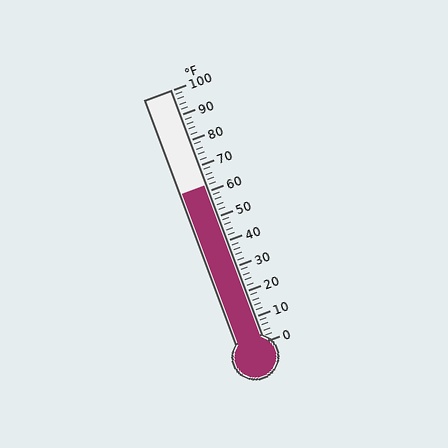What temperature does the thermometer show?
The thermometer shows approximately 62°F.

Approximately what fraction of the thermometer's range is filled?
The thermometer is filled to approximately 60% of its range.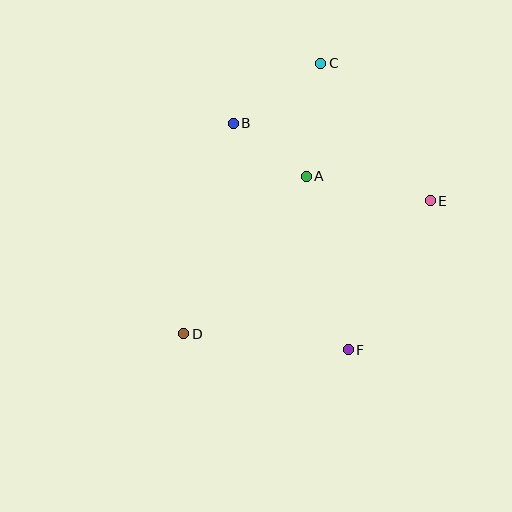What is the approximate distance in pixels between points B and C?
The distance between B and C is approximately 106 pixels.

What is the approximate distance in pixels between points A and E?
The distance between A and E is approximately 127 pixels.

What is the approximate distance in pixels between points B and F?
The distance between B and F is approximately 254 pixels.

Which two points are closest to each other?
Points A and B are closest to each other.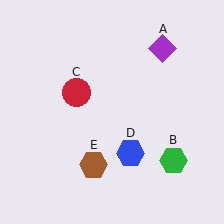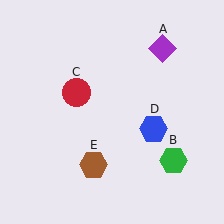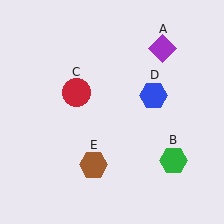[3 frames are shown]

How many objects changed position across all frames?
1 object changed position: blue hexagon (object D).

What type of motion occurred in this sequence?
The blue hexagon (object D) rotated counterclockwise around the center of the scene.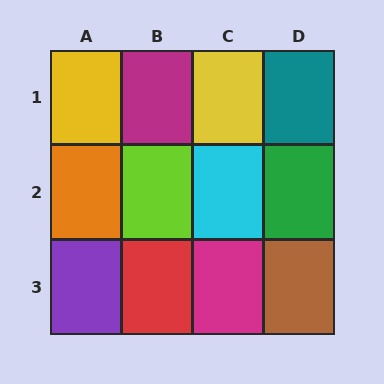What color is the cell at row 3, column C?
Magenta.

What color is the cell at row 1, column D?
Teal.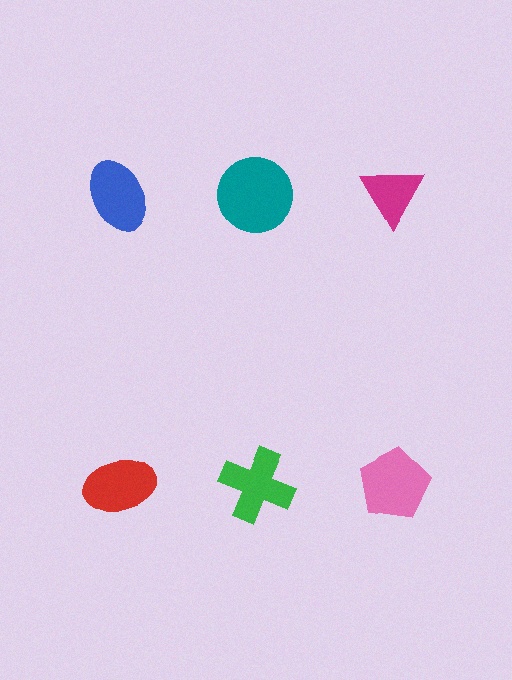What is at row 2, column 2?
A green cross.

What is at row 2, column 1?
A red ellipse.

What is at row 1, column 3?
A magenta triangle.